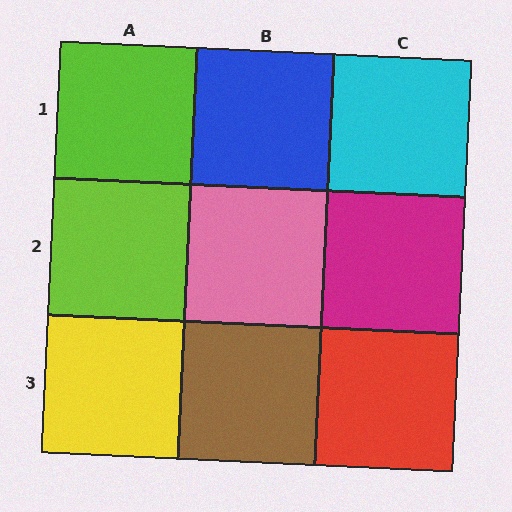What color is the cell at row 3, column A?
Yellow.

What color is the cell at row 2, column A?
Lime.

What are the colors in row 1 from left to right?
Lime, blue, cyan.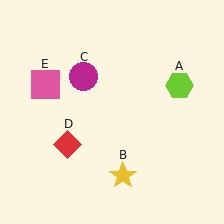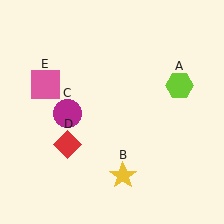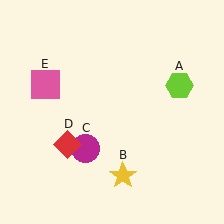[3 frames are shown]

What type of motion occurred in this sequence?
The magenta circle (object C) rotated counterclockwise around the center of the scene.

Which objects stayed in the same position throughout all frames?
Lime hexagon (object A) and yellow star (object B) and red diamond (object D) and pink square (object E) remained stationary.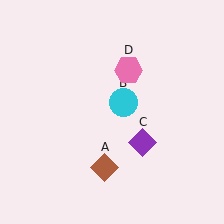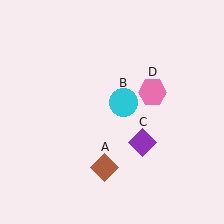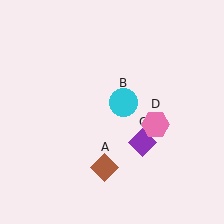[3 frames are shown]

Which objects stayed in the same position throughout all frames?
Brown diamond (object A) and cyan circle (object B) and purple diamond (object C) remained stationary.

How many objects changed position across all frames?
1 object changed position: pink hexagon (object D).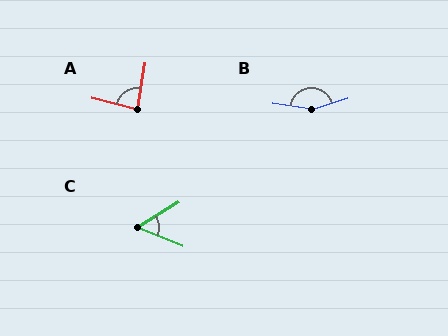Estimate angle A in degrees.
Approximately 84 degrees.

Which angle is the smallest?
C, at approximately 54 degrees.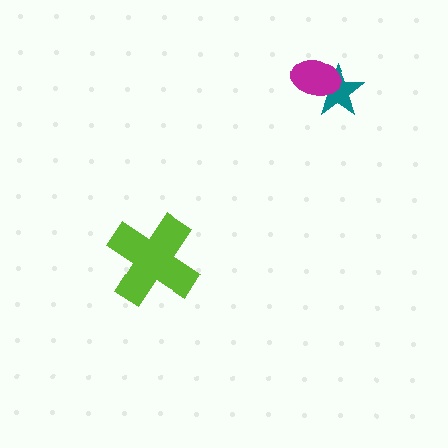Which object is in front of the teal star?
The magenta ellipse is in front of the teal star.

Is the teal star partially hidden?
Yes, it is partially covered by another shape.